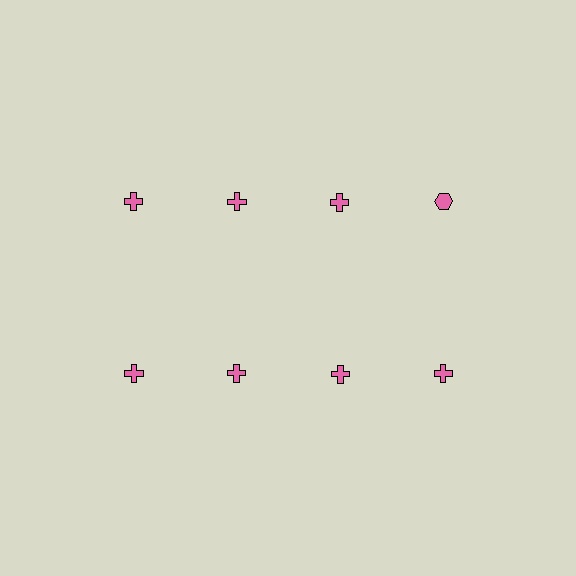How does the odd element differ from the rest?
It has a different shape: hexagon instead of cross.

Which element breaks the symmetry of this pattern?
The pink hexagon in the top row, second from right column breaks the symmetry. All other shapes are pink crosses.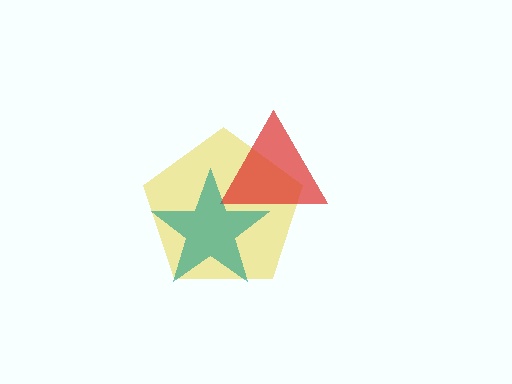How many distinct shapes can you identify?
There are 3 distinct shapes: a yellow pentagon, a red triangle, a teal star.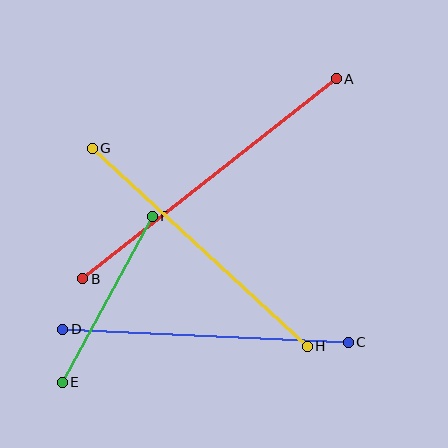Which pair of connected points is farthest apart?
Points A and B are farthest apart.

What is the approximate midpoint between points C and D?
The midpoint is at approximately (206, 336) pixels.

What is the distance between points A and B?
The distance is approximately 323 pixels.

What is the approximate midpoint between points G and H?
The midpoint is at approximately (200, 247) pixels.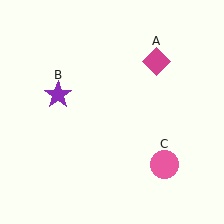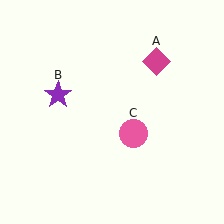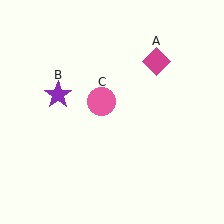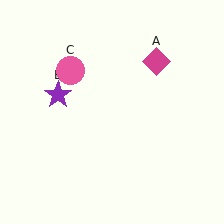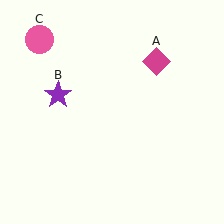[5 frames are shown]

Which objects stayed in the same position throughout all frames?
Magenta diamond (object A) and purple star (object B) remained stationary.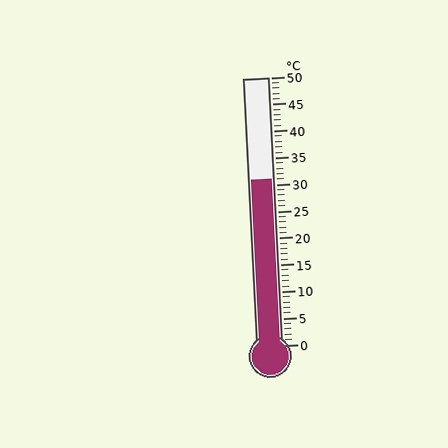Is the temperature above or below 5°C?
The temperature is above 5°C.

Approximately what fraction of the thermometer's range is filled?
The thermometer is filled to approximately 60% of its range.